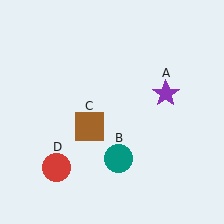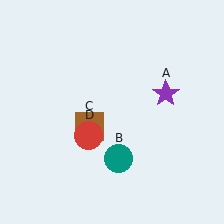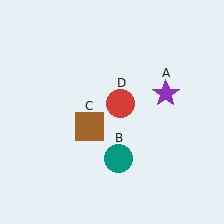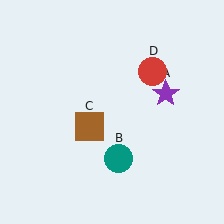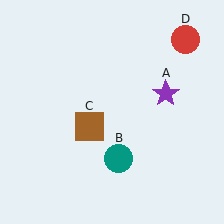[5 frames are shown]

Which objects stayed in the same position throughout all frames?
Purple star (object A) and teal circle (object B) and brown square (object C) remained stationary.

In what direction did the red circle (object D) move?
The red circle (object D) moved up and to the right.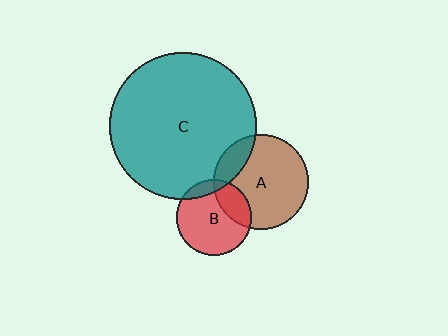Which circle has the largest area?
Circle C (teal).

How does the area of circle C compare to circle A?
Approximately 2.4 times.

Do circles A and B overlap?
Yes.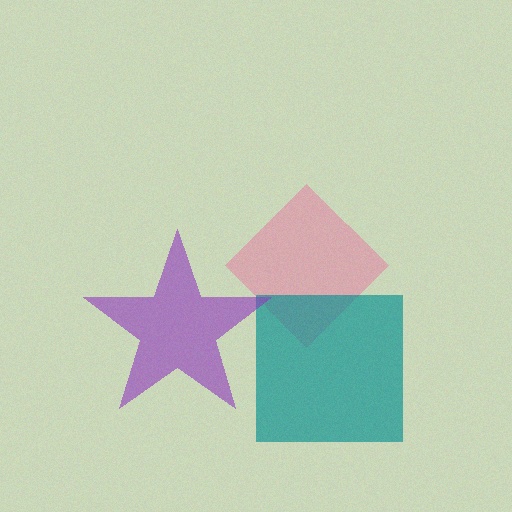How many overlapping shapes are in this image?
There are 3 overlapping shapes in the image.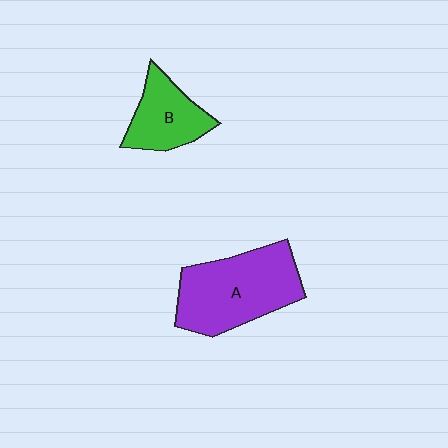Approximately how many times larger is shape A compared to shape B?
Approximately 1.8 times.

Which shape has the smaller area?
Shape B (green).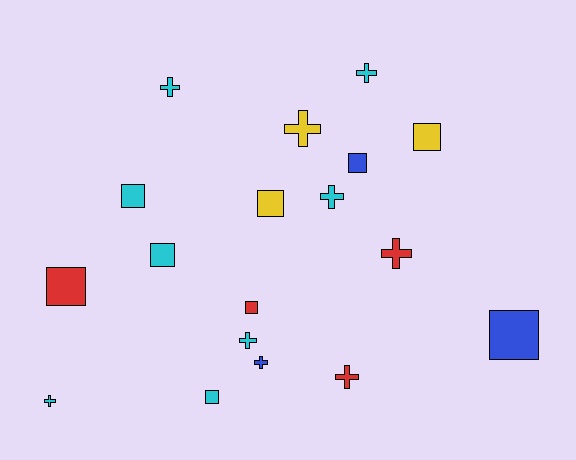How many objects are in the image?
There are 18 objects.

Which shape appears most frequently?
Square, with 9 objects.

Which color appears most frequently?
Cyan, with 8 objects.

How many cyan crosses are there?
There are 5 cyan crosses.